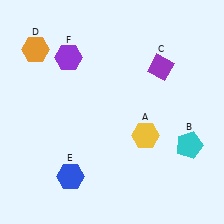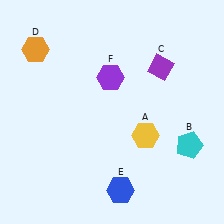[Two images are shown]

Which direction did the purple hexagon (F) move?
The purple hexagon (F) moved right.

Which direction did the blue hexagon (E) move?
The blue hexagon (E) moved right.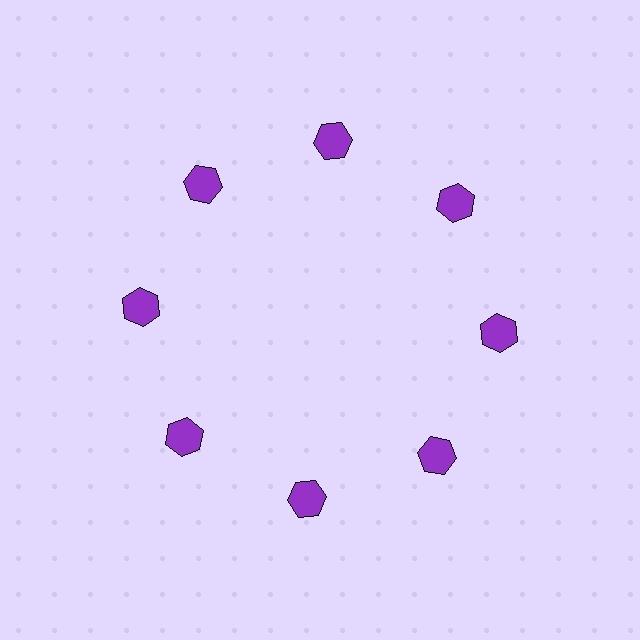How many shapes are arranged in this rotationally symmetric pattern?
There are 8 shapes, arranged in 8 groups of 1.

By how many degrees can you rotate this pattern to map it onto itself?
The pattern maps onto itself every 45 degrees of rotation.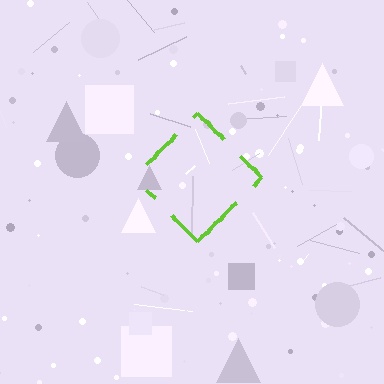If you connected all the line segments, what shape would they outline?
They would outline a diamond.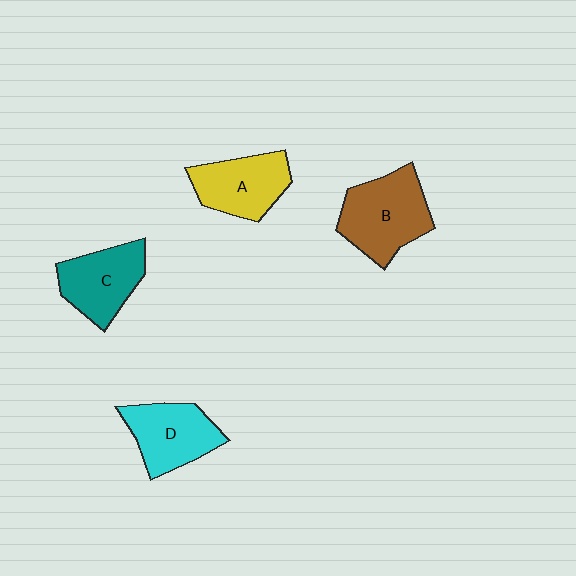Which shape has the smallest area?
Shape A (yellow).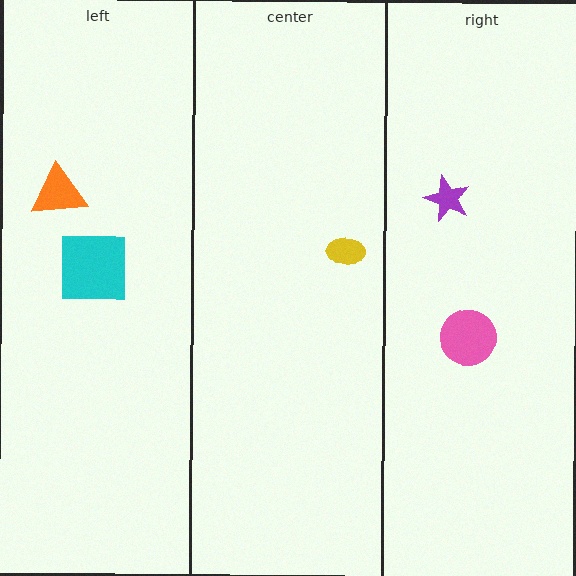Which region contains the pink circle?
The right region.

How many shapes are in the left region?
2.